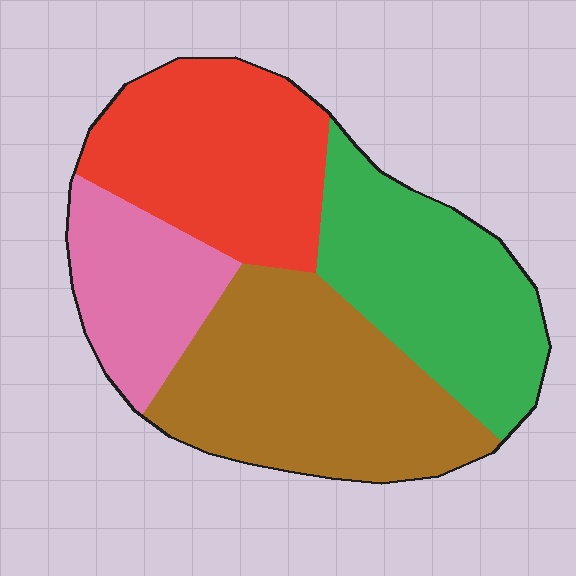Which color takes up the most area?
Brown, at roughly 30%.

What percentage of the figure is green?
Green covers 26% of the figure.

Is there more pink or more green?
Green.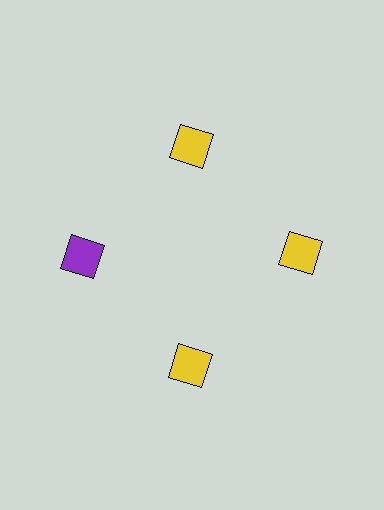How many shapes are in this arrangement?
There are 4 shapes arranged in a ring pattern.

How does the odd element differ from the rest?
It has a different color: purple instead of yellow.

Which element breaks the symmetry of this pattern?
The purple diamond at roughly the 9 o'clock position breaks the symmetry. All other shapes are yellow diamonds.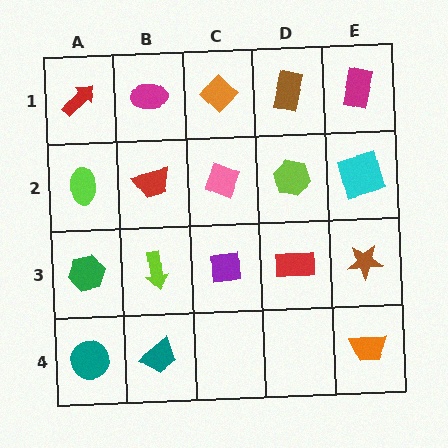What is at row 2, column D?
A lime hexagon.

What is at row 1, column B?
A magenta ellipse.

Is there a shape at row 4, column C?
No, that cell is empty.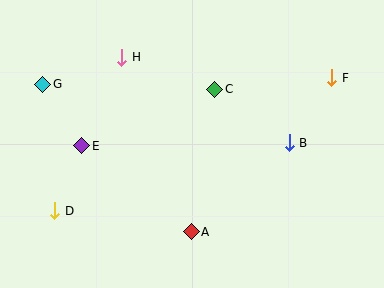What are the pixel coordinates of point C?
Point C is at (215, 89).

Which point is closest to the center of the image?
Point C at (215, 89) is closest to the center.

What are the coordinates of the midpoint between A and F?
The midpoint between A and F is at (261, 155).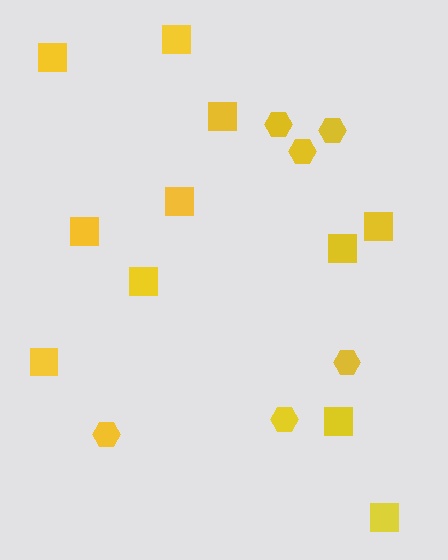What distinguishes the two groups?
There are 2 groups: one group of squares (11) and one group of hexagons (6).